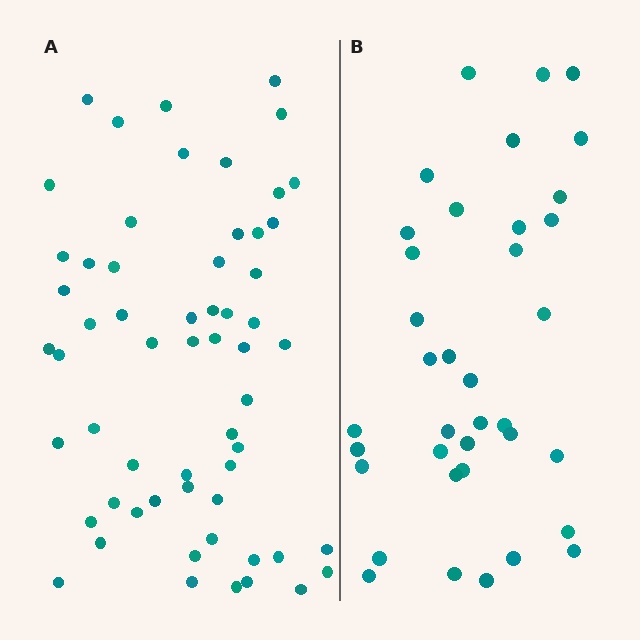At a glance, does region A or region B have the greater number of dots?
Region A (the left region) has more dots.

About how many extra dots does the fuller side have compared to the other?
Region A has approximately 20 more dots than region B.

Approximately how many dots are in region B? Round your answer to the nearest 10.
About 40 dots. (The exact count is 37, which rounds to 40.)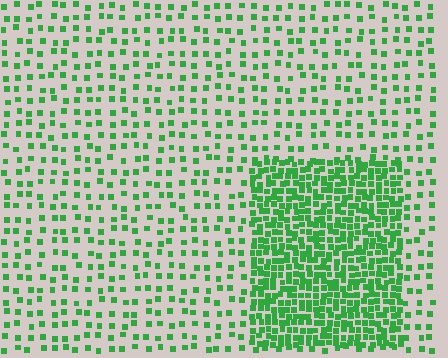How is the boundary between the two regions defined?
The boundary is defined by a change in element density (approximately 2.9x ratio). All elements are the same color, size, and shape.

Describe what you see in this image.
The image contains small green elements arranged at two different densities. A rectangle-shaped region is visible where the elements are more densely packed than the surrounding area.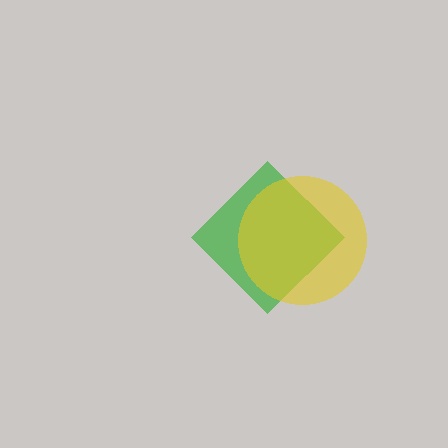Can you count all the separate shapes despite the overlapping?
Yes, there are 2 separate shapes.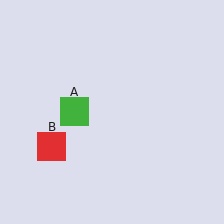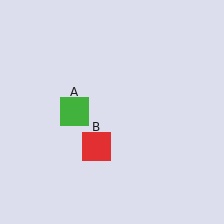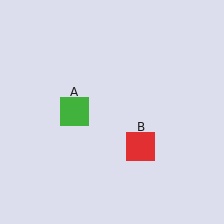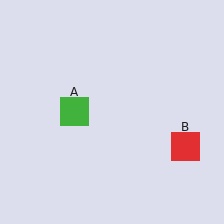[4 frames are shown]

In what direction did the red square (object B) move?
The red square (object B) moved right.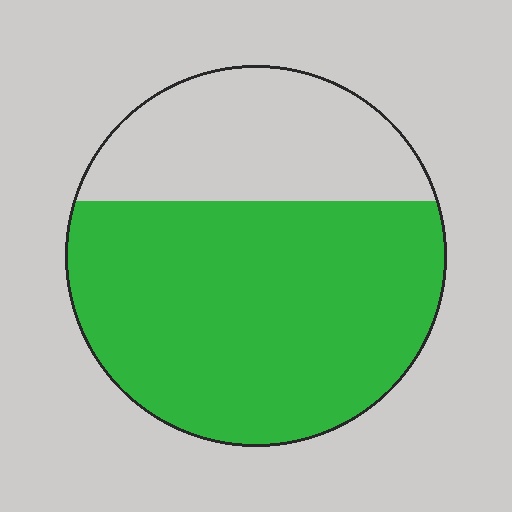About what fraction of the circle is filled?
About two thirds (2/3).